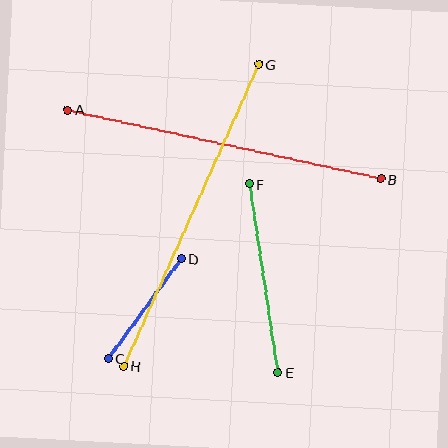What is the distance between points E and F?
The distance is approximately 191 pixels.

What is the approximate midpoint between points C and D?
The midpoint is at approximately (145, 308) pixels.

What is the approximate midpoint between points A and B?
The midpoint is at approximately (224, 144) pixels.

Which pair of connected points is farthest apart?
Points G and H are farthest apart.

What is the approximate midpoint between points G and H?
The midpoint is at approximately (191, 215) pixels.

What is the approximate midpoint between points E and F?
The midpoint is at approximately (264, 278) pixels.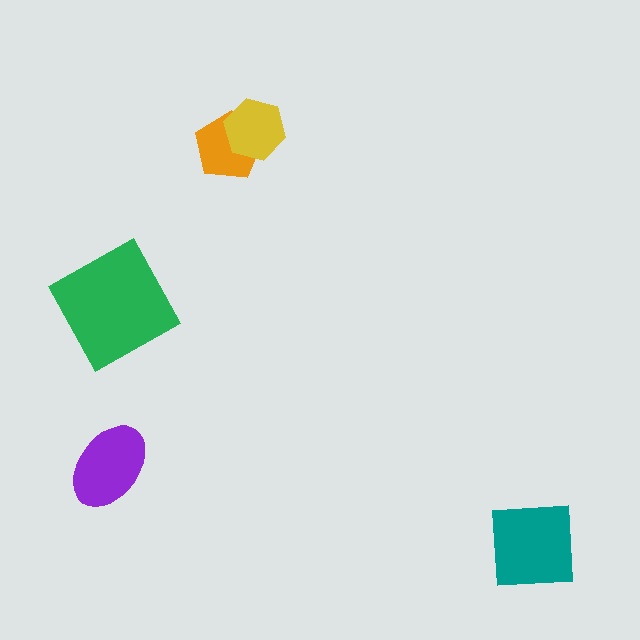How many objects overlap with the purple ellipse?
0 objects overlap with the purple ellipse.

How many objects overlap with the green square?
0 objects overlap with the green square.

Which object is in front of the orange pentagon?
The yellow hexagon is in front of the orange pentagon.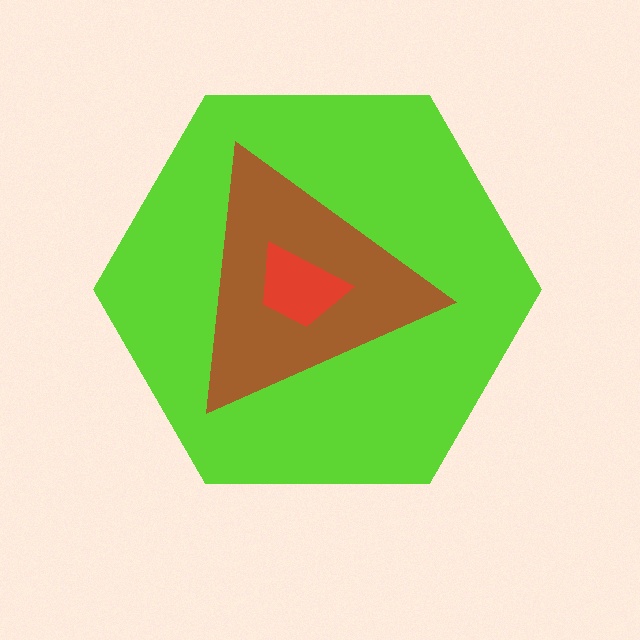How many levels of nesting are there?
3.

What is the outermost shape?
The lime hexagon.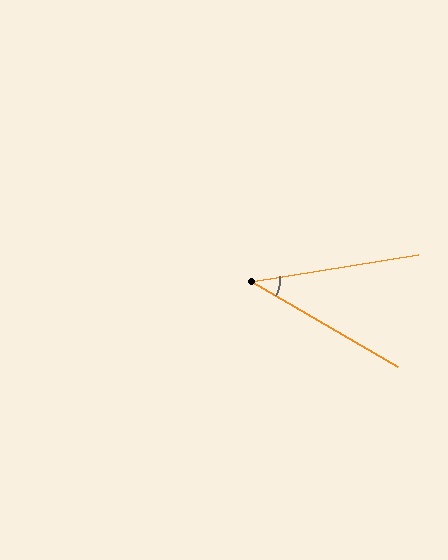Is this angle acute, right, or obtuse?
It is acute.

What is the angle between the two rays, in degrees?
Approximately 39 degrees.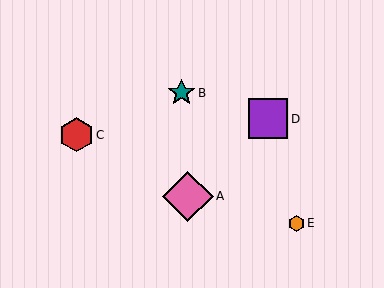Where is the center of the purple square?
The center of the purple square is at (268, 119).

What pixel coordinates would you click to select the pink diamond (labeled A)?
Click at (188, 196) to select the pink diamond A.